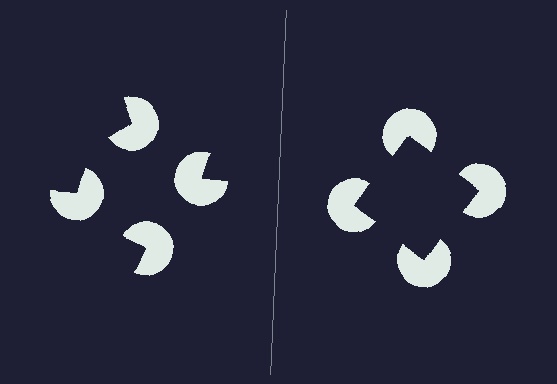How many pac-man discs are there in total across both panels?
8 — 4 on each side.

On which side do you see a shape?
An illusory square appears on the right side. On the left side the wedge cuts are rotated, so no coherent shape forms.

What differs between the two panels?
The pac-man discs are positioned identically on both sides; only the wedge orientations differ. On the right they align to a square; on the left they are misaligned.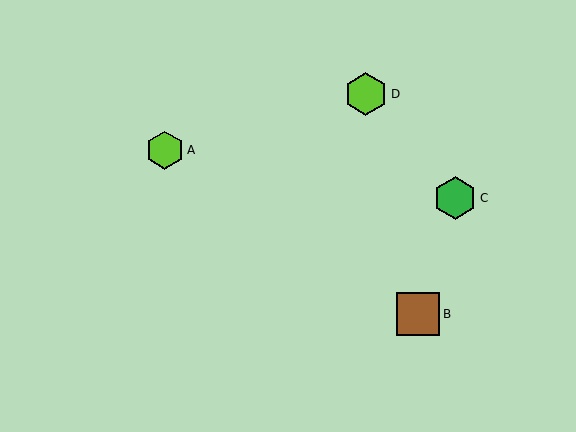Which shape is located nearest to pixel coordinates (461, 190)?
The green hexagon (labeled C) at (455, 198) is nearest to that location.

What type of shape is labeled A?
Shape A is a lime hexagon.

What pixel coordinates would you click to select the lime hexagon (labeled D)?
Click at (366, 94) to select the lime hexagon D.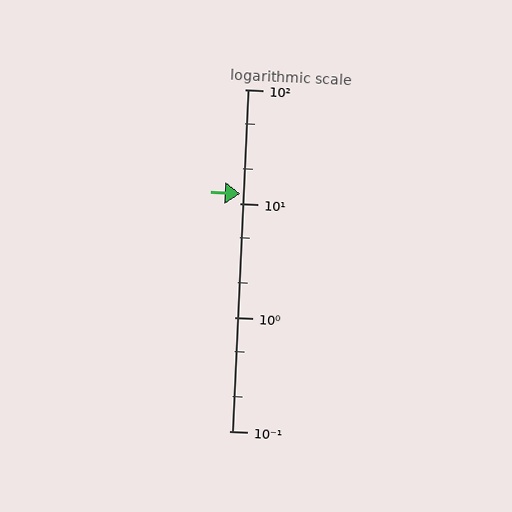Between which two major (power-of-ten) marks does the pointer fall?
The pointer is between 10 and 100.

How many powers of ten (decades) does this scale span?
The scale spans 3 decades, from 0.1 to 100.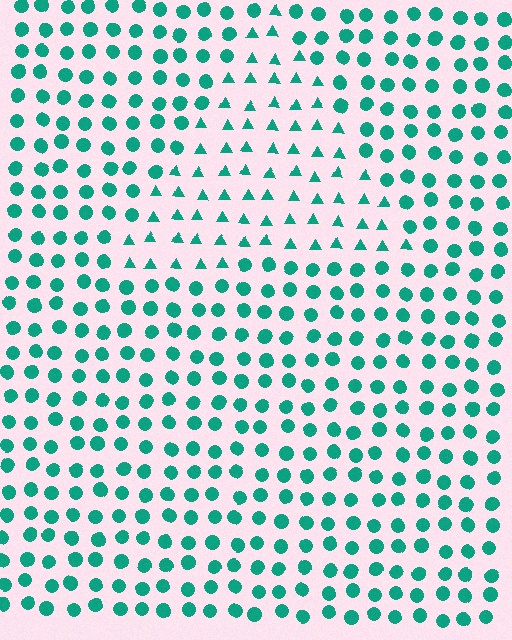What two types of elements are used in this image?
The image uses triangles inside the triangle region and circles outside it.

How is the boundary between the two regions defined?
The boundary is defined by a change in element shape: triangles inside vs. circles outside. All elements share the same color and spacing.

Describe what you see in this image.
The image is filled with small teal elements arranged in a uniform grid. A triangle-shaped region contains triangles, while the surrounding area contains circles. The boundary is defined purely by the change in element shape.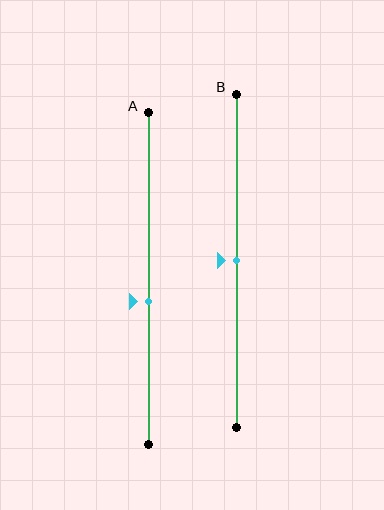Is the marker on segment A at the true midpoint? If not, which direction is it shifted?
No, the marker on segment A is shifted downward by about 7% of the segment length.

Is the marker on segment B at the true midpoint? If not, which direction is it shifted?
Yes, the marker on segment B is at the true midpoint.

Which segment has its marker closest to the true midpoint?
Segment B has its marker closest to the true midpoint.